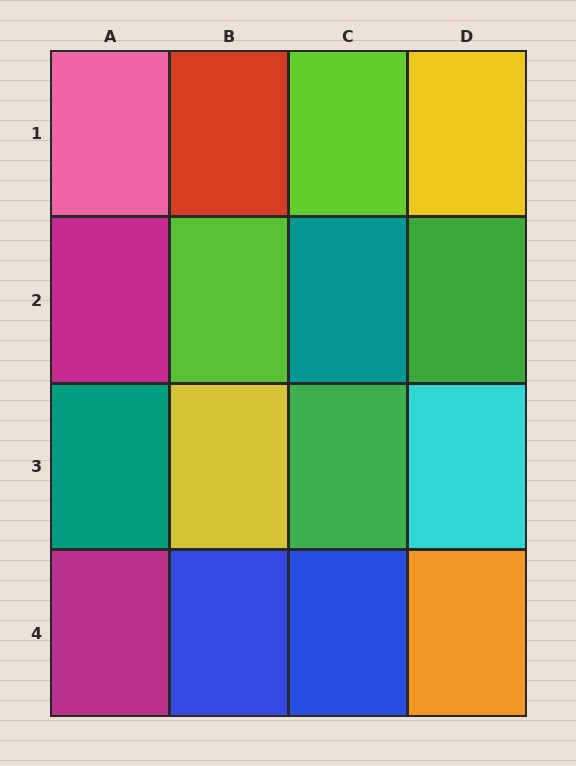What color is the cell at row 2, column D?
Green.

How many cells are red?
1 cell is red.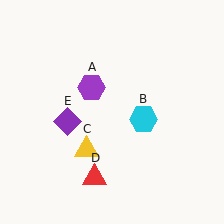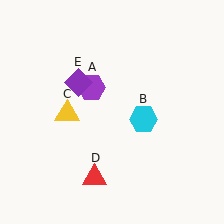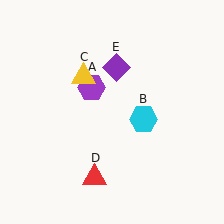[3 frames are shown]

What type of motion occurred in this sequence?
The yellow triangle (object C), purple diamond (object E) rotated clockwise around the center of the scene.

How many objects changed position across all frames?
2 objects changed position: yellow triangle (object C), purple diamond (object E).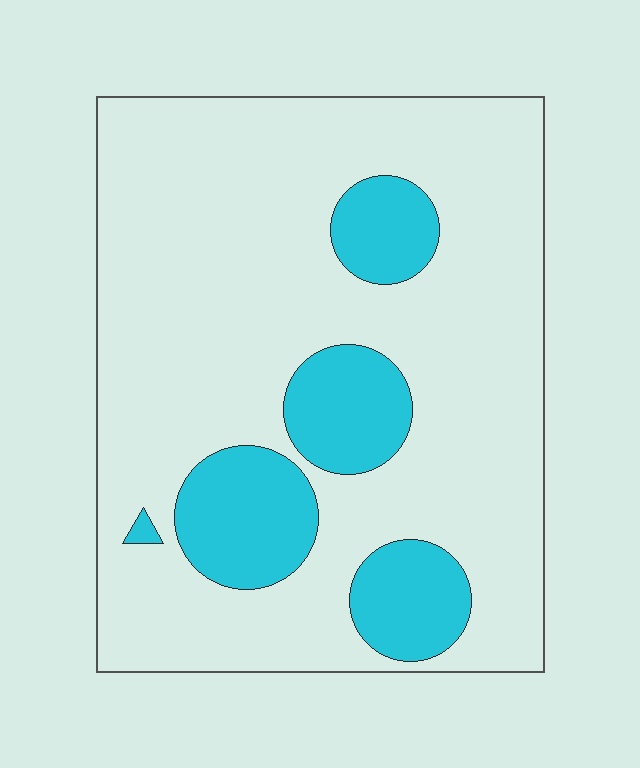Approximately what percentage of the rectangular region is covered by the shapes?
Approximately 20%.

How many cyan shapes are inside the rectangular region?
5.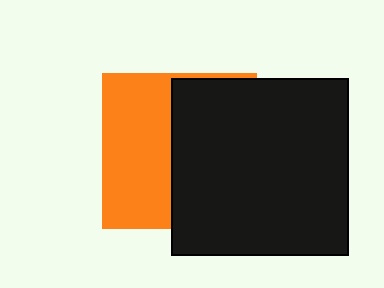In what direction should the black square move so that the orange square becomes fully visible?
The black square should move right. That is the shortest direction to clear the overlap and leave the orange square fully visible.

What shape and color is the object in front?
The object in front is a black square.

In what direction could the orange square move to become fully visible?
The orange square could move left. That would shift it out from behind the black square entirely.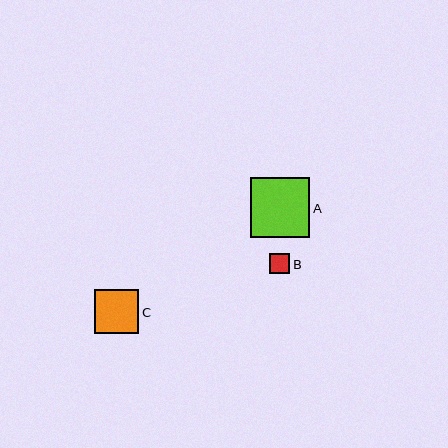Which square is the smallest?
Square B is the smallest with a size of approximately 20 pixels.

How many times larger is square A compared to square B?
Square A is approximately 3.0 times the size of square B.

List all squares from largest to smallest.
From largest to smallest: A, C, B.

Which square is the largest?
Square A is the largest with a size of approximately 59 pixels.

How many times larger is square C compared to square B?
Square C is approximately 2.2 times the size of square B.